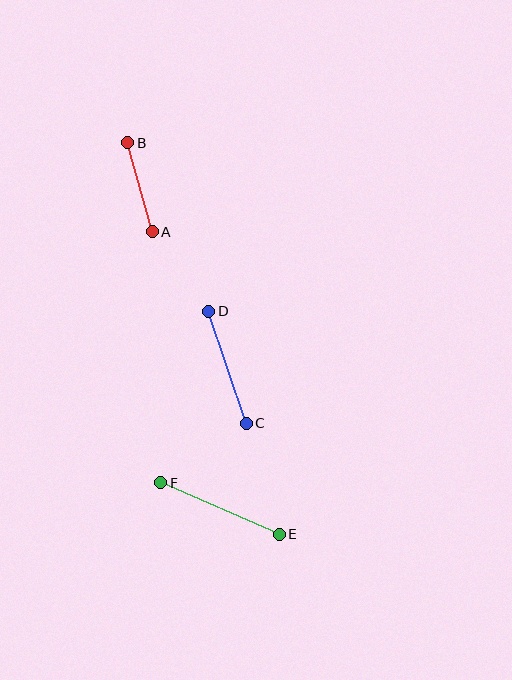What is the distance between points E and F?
The distance is approximately 129 pixels.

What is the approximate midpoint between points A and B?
The midpoint is at approximately (140, 187) pixels.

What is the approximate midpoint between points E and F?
The midpoint is at approximately (220, 509) pixels.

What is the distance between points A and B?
The distance is approximately 92 pixels.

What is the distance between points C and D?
The distance is approximately 118 pixels.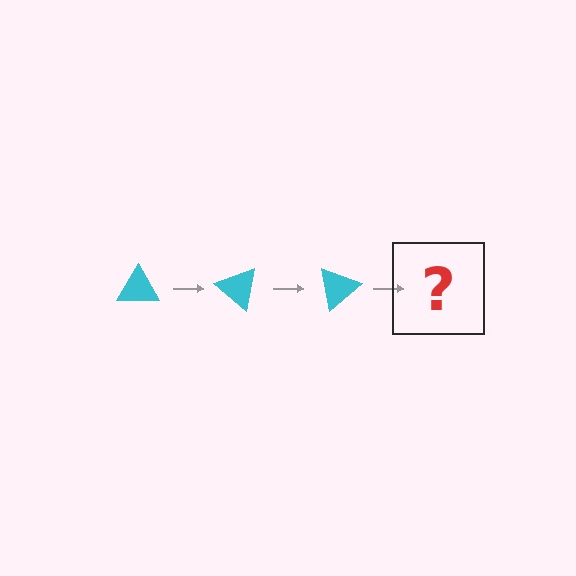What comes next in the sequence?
The next element should be a cyan triangle rotated 120 degrees.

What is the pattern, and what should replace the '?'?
The pattern is that the triangle rotates 40 degrees each step. The '?' should be a cyan triangle rotated 120 degrees.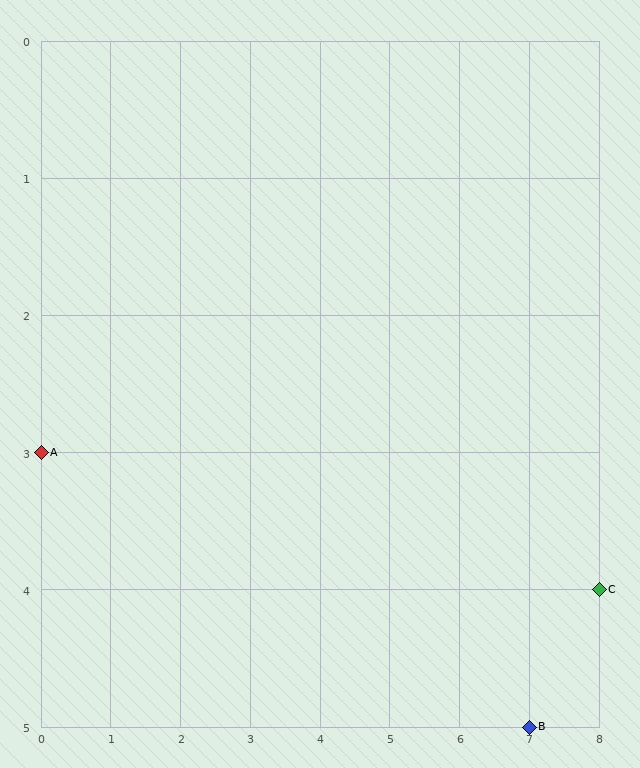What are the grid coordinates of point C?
Point C is at grid coordinates (8, 4).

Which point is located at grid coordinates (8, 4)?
Point C is at (8, 4).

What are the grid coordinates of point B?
Point B is at grid coordinates (7, 5).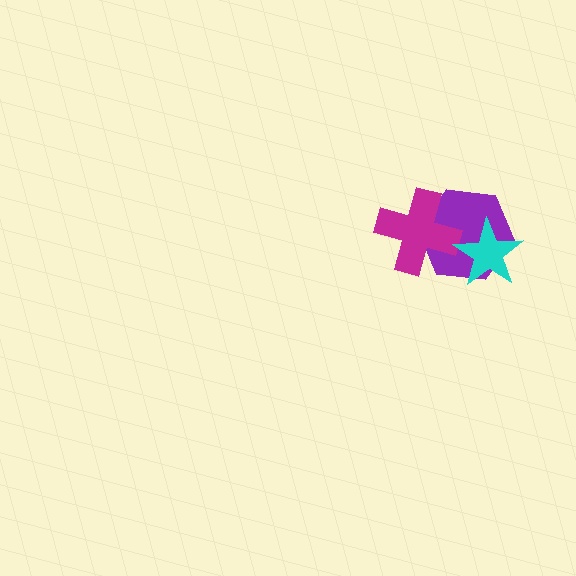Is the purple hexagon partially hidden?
Yes, it is partially covered by another shape.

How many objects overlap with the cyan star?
1 object overlaps with the cyan star.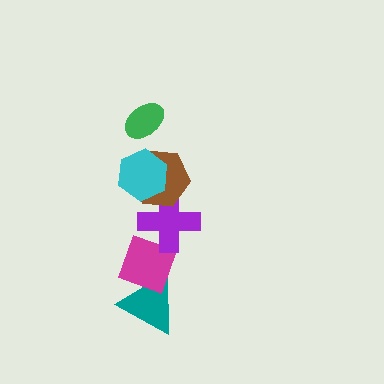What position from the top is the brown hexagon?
The brown hexagon is 3rd from the top.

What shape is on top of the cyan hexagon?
The green ellipse is on top of the cyan hexagon.